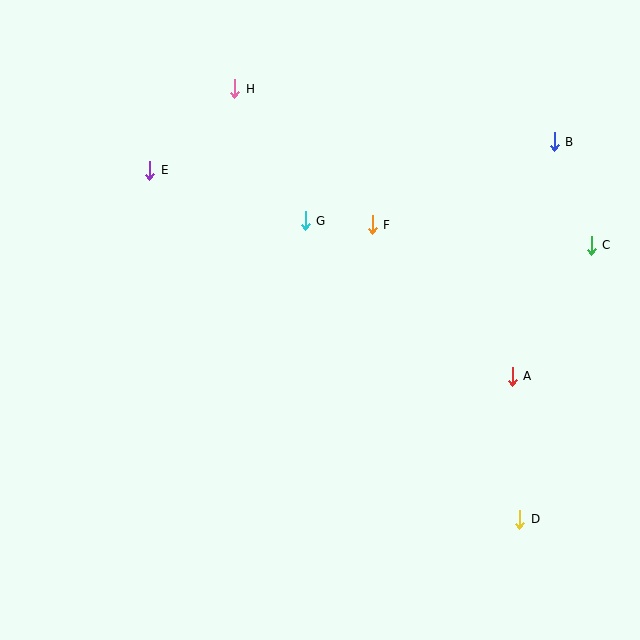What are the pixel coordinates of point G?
Point G is at (305, 221).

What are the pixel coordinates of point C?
Point C is at (591, 245).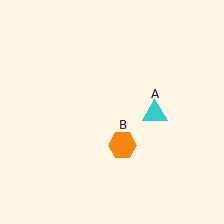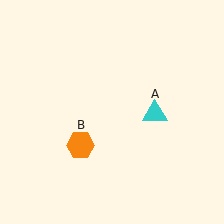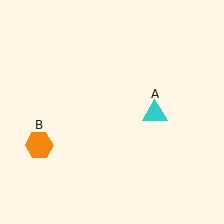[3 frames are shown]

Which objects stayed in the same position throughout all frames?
Cyan triangle (object A) remained stationary.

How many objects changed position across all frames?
1 object changed position: orange hexagon (object B).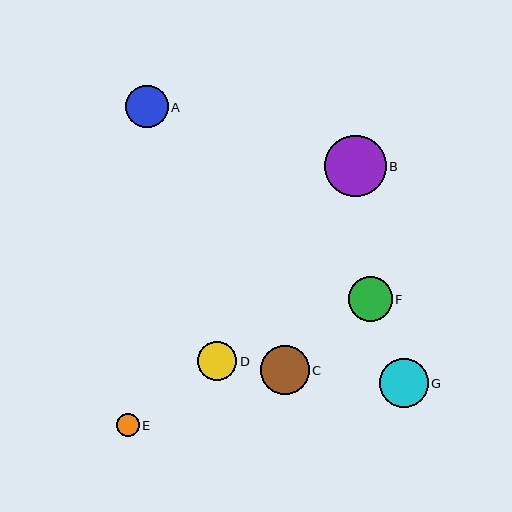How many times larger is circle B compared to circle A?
Circle B is approximately 1.5 times the size of circle A.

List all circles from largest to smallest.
From largest to smallest: B, G, C, F, A, D, E.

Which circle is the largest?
Circle B is the largest with a size of approximately 61 pixels.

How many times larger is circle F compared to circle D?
Circle F is approximately 1.1 times the size of circle D.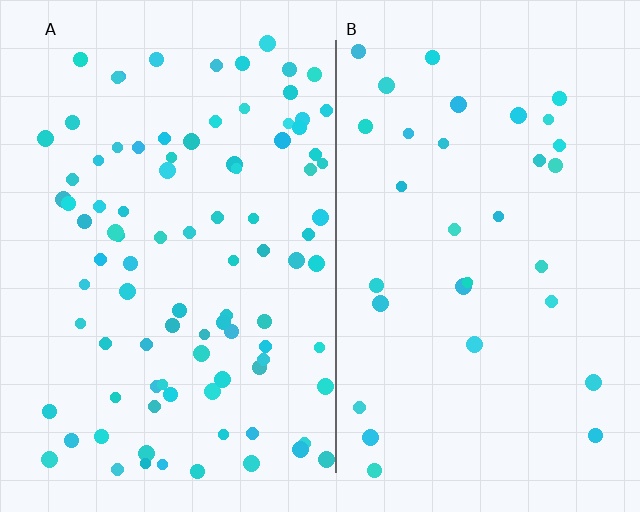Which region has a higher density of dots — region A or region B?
A (the left).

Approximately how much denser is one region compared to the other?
Approximately 2.9× — region A over region B.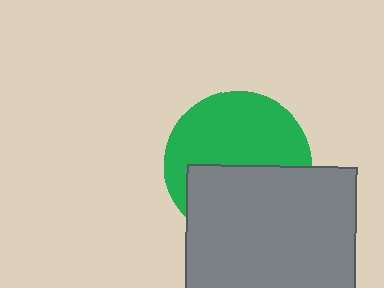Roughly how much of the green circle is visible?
About half of it is visible (roughly 55%).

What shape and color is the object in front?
The object in front is a gray rectangle.